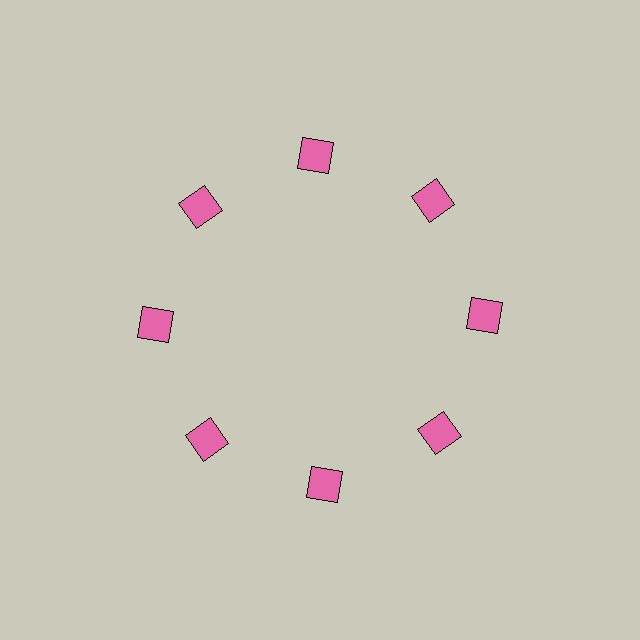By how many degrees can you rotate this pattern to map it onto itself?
The pattern maps onto itself every 45 degrees of rotation.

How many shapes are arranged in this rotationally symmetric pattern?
There are 8 shapes, arranged in 8 groups of 1.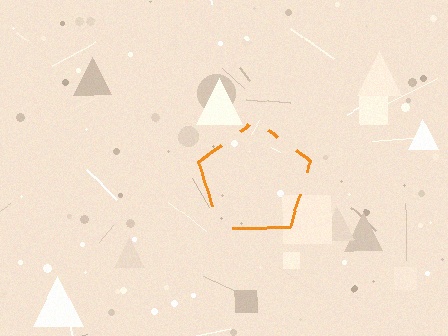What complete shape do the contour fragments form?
The contour fragments form a pentagon.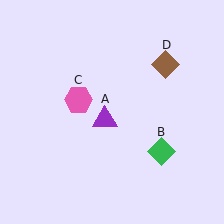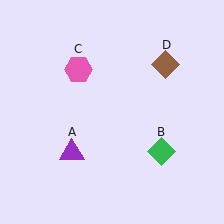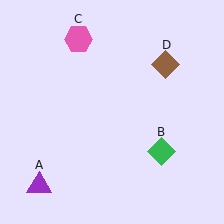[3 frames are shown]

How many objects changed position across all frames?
2 objects changed position: purple triangle (object A), pink hexagon (object C).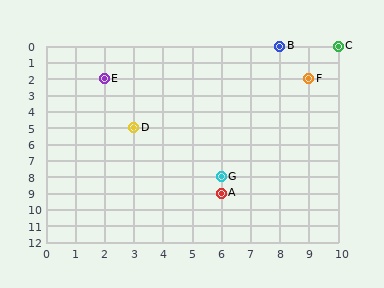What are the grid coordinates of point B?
Point B is at grid coordinates (8, 0).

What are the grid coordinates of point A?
Point A is at grid coordinates (6, 9).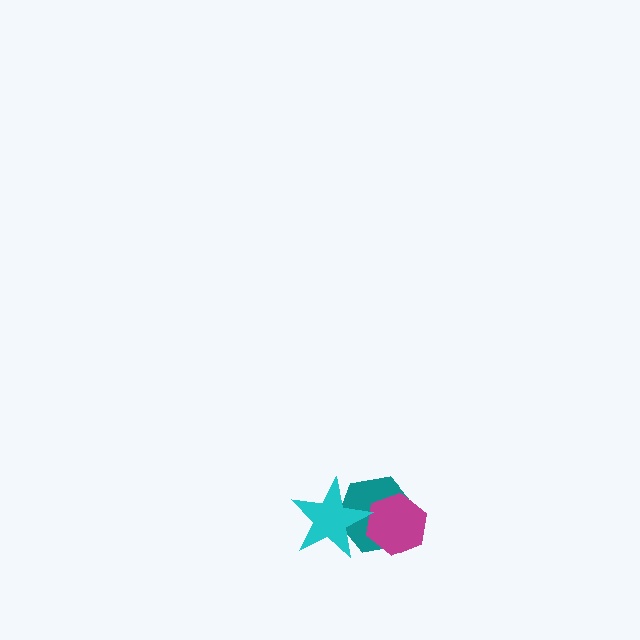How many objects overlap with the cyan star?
2 objects overlap with the cyan star.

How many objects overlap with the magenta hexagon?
2 objects overlap with the magenta hexagon.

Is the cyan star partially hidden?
No, no other shape covers it.